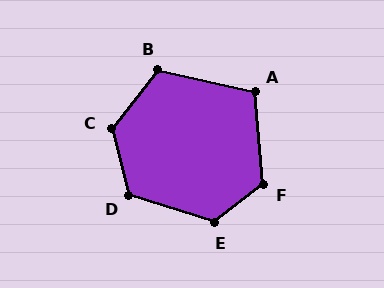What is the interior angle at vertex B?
Approximately 115 degrees (obtuse).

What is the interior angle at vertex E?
Approximately 124 degrees (obtuse).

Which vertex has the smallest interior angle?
A, at approximately 108 degrees.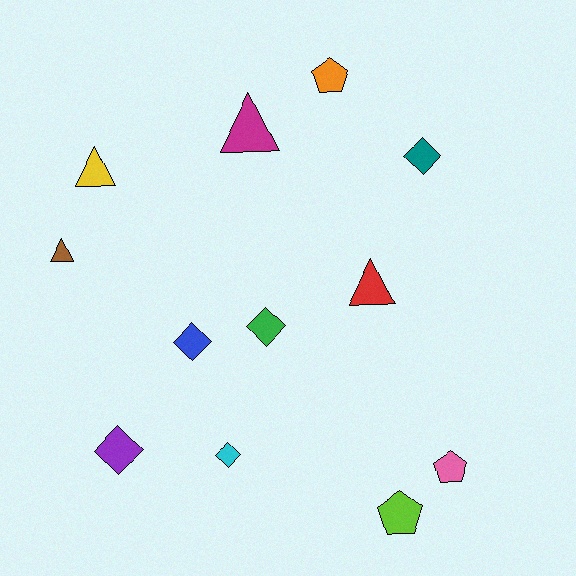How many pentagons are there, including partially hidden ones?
There are 3 pentagons.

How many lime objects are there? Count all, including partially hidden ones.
There is 1 lime object.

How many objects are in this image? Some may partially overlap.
There are 12 objects.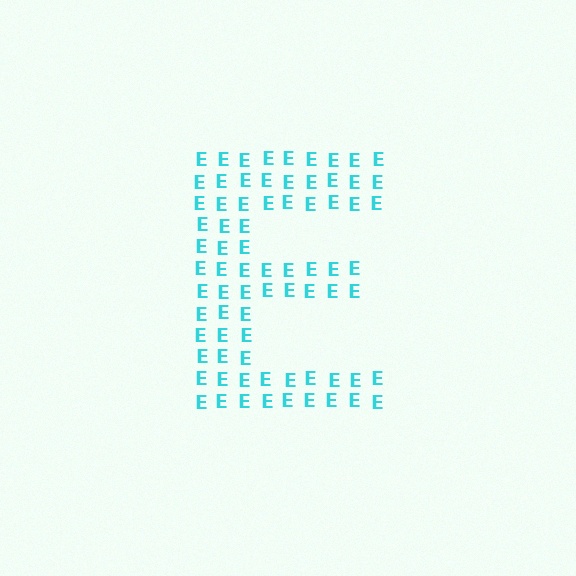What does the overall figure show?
The overall figure shows the letter E.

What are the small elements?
The small elements are letter E's.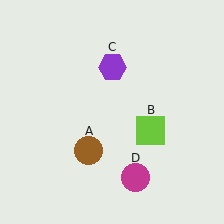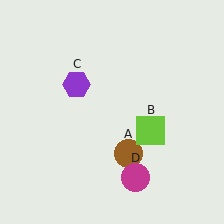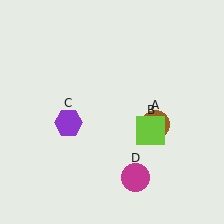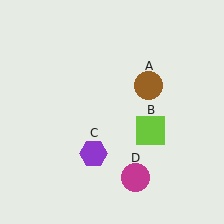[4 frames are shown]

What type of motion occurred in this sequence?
The brown circle (object A), purple hexagon (object C) rotated counterclockwise around the center of the scene.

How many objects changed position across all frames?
2 objects changed position: brown circle (object A), purple hexagon (object C).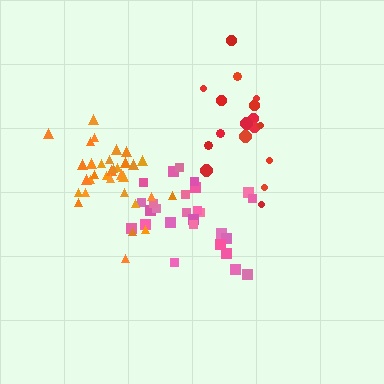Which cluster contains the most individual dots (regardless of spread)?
Orange (33).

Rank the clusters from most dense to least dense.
orange, pink, red.